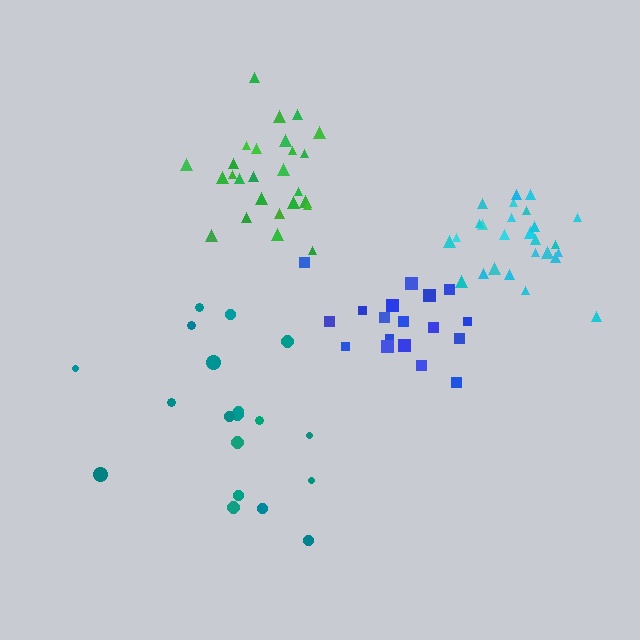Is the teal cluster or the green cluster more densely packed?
Green.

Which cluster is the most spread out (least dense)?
Teal.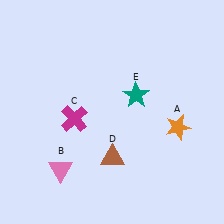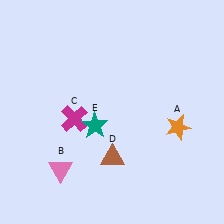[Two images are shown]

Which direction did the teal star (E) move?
The teal star (E) moved left.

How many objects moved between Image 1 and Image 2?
1 object moved between the two images.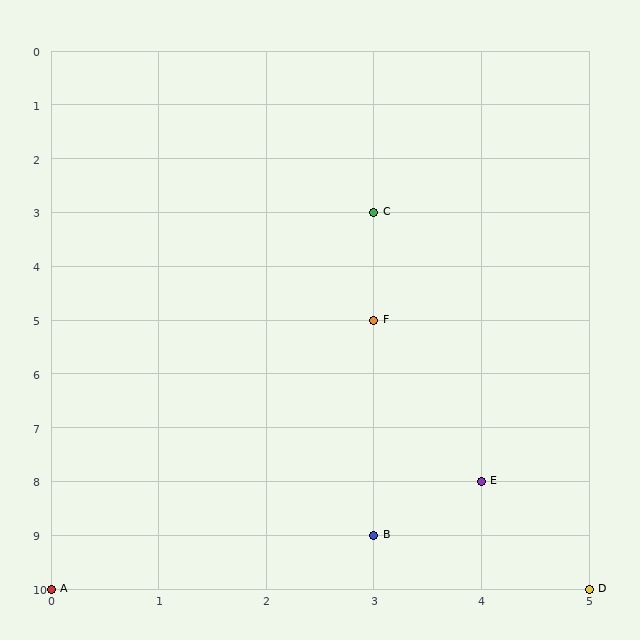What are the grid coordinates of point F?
Point F is at grid coordinates (3, 5).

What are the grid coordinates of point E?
Point E is at grid coordinates (4, 8).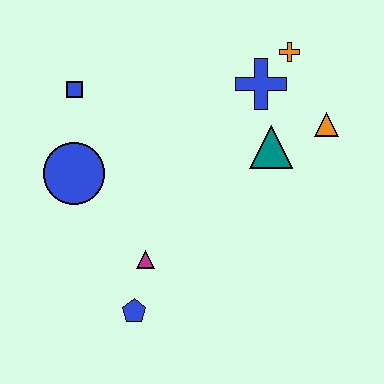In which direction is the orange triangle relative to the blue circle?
The orange triangle is to the right of the blue circle.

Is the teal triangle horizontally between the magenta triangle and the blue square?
No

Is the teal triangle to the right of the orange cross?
No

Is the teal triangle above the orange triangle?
No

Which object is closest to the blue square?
The blue circle is closest to the blue square.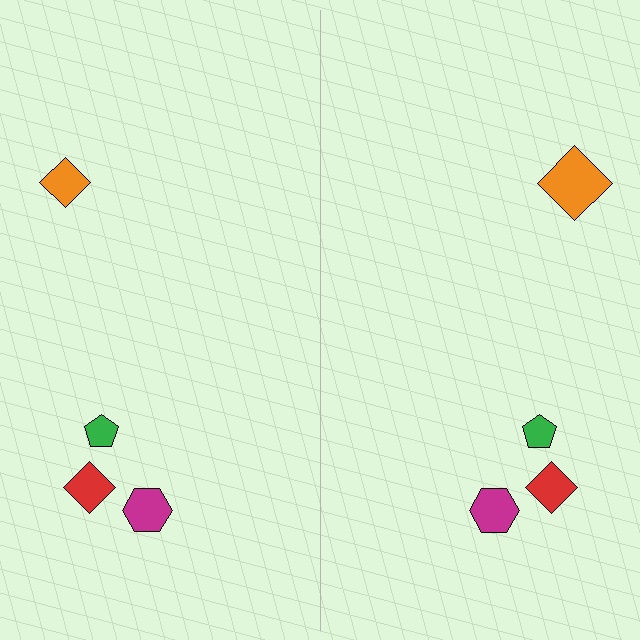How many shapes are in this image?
There are 8 shapes in this image.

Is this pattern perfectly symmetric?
No, the pattern is not perfectly symmetric. The orange diamond on the right side has a different size than its mirror counterpart.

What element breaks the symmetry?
The orange diamond on the right side has a different size than its mirror counterpart.